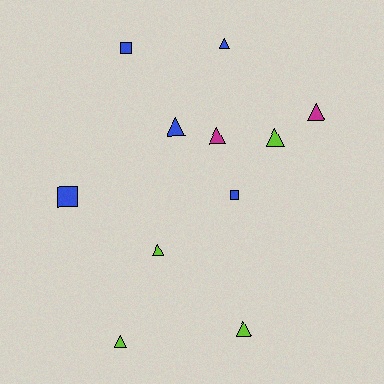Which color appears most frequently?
Blue, with 5 objects.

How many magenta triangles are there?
There are 2 magenta triangles.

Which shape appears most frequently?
Triangle, with 8 objects.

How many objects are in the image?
There are 11 objects.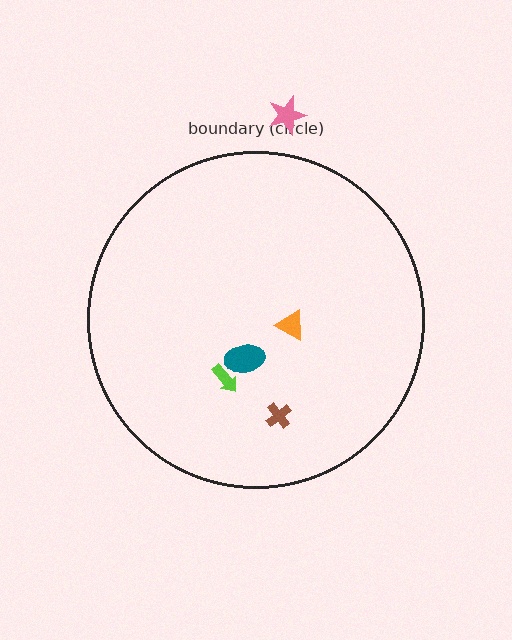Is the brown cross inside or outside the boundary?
Inside.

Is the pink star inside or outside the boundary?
Outside.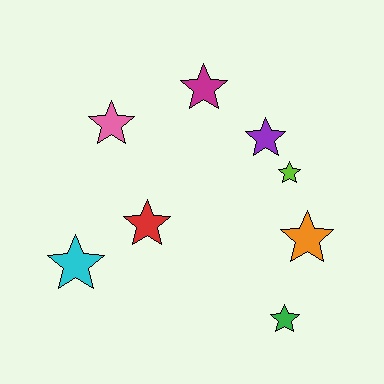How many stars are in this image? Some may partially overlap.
There are 8 stars.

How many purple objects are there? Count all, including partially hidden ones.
There is 1 purple object.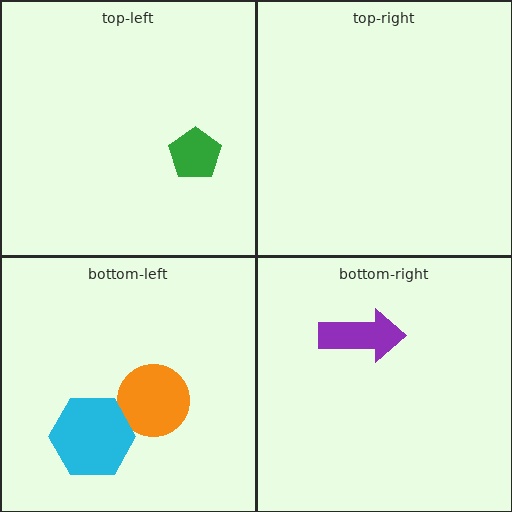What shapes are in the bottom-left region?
The orange circle, the cyan hexagon.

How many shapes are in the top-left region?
1.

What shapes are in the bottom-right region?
The purple arrow.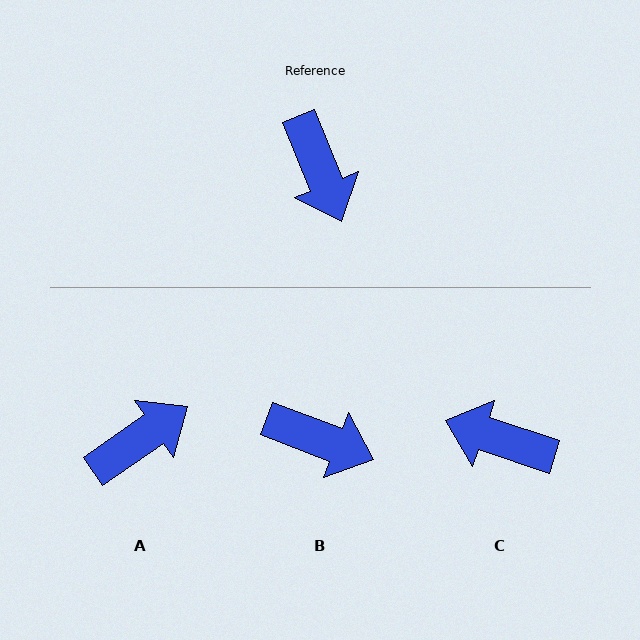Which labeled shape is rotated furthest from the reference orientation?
C, about 131 degrees away.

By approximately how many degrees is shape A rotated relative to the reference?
Approximately 103 degrees counter-clockwise.